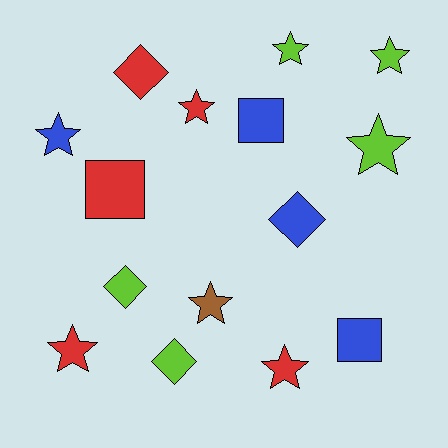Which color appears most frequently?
Lime, with 5 objects.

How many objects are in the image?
There are 15 objects.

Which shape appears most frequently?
Star, with 8 objects.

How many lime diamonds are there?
There are 2 lime diamonds.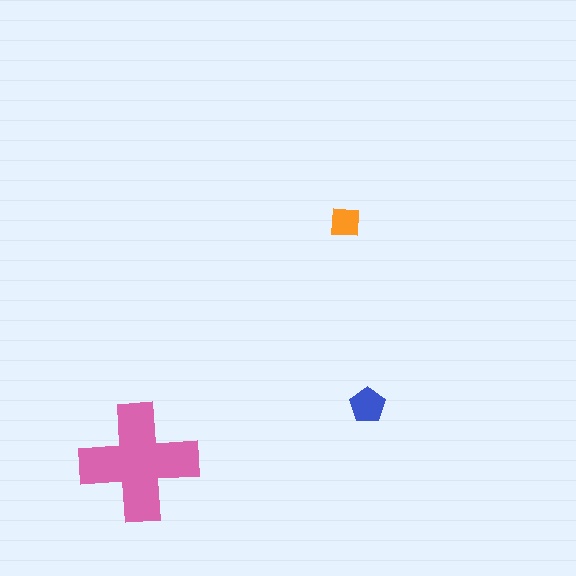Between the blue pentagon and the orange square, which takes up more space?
The blue pentagon.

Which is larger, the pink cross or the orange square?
The pink cross.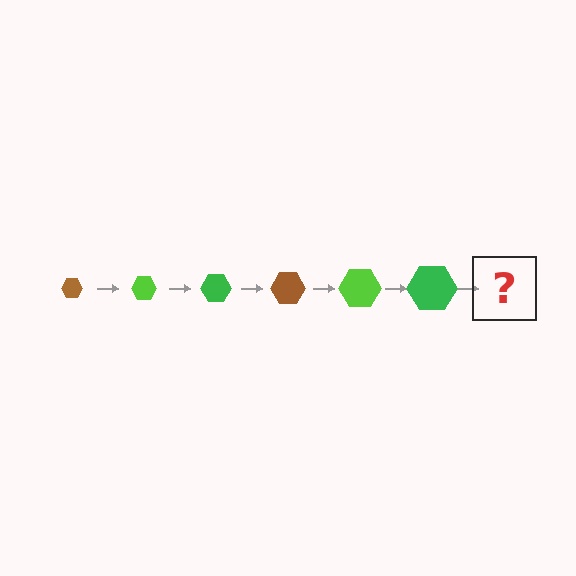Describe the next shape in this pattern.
It should be a brown hexagon, larger than the previous one.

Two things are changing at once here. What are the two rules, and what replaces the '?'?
The two rules are that the hexagon grows larger each step and the color cycles through brown, lime, and green. The '?' should be a brown hexagon, larger than the previous one.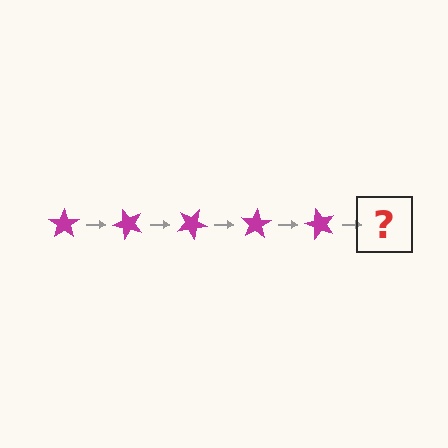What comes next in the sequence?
The next element should be a magenta star rotated 250 degrees.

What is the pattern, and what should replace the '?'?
The pattern is that the star rotates 50 degrees each step. The '?' should be a magenta star rotated 250 degrees.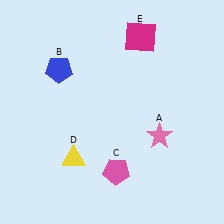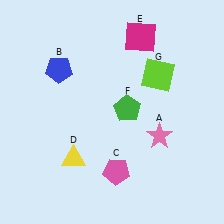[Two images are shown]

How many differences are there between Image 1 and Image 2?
There are 2 differences between the two images.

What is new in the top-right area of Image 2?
A lime square (G) was added in the top-right area of Image 2.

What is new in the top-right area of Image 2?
A green pentagon (F) was added in the top-right area of Image 2.